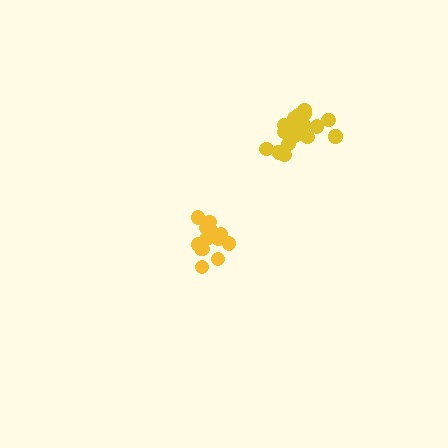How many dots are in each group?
Group 1: 15 dots, Group 2: 19 dots (34 total).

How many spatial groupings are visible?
There are 2 spatial groupings.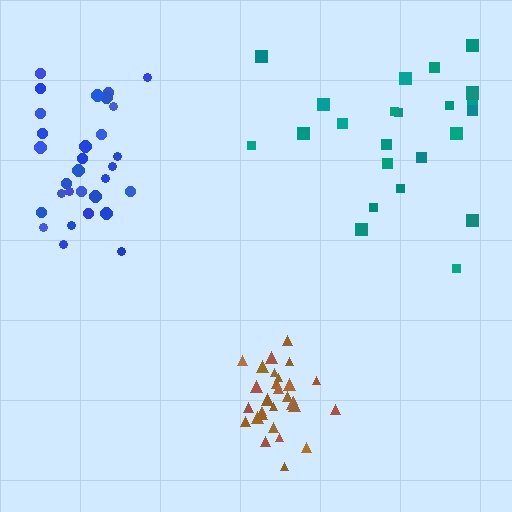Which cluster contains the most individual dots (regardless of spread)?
Blue (30).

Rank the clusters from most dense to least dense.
brown, blue, teal.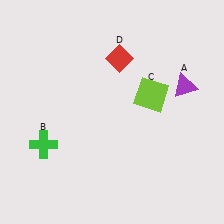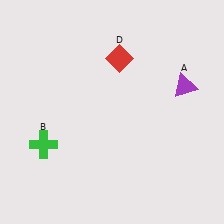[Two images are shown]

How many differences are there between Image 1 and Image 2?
There is 1 difference between the two images.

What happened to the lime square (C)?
The lime square (C) was removed in Image 2. It was in the top-right area of Image 1.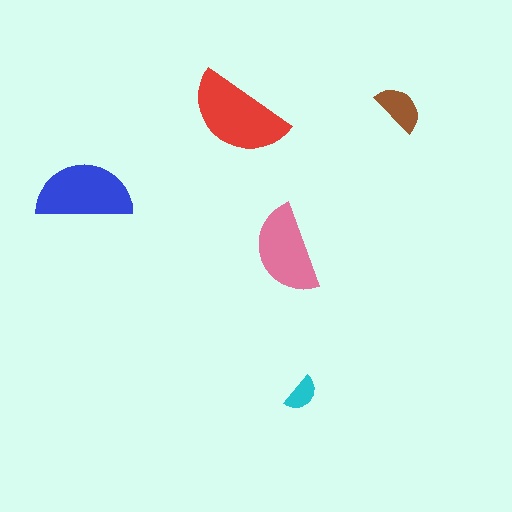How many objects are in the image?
There are 5 objects in the image.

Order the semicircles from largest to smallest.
the red one, the blue one, the pink one, the brown one, the cyan one.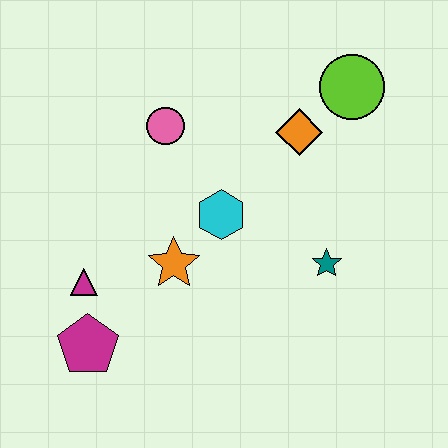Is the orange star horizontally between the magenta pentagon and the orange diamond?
Yes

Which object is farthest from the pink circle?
The magenta pentagon is farthest from the pink circle.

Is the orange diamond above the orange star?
Yes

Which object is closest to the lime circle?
The orange diamond is closest to the lime circle.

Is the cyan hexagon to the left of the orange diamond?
Yes